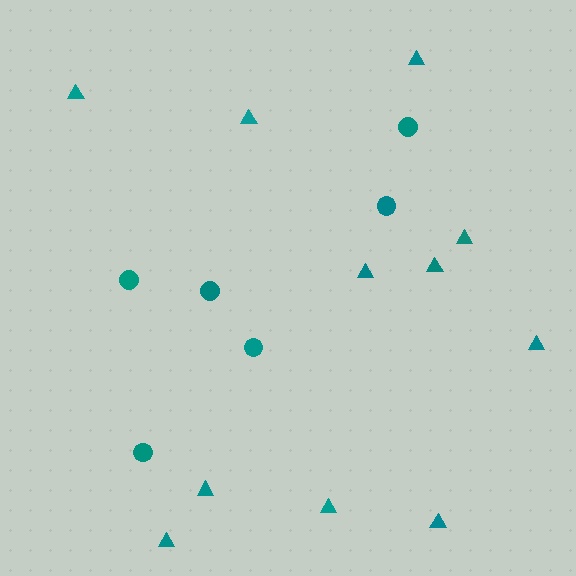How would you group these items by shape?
There are 2 groups: one group of triangles (11) and one group of circles (6).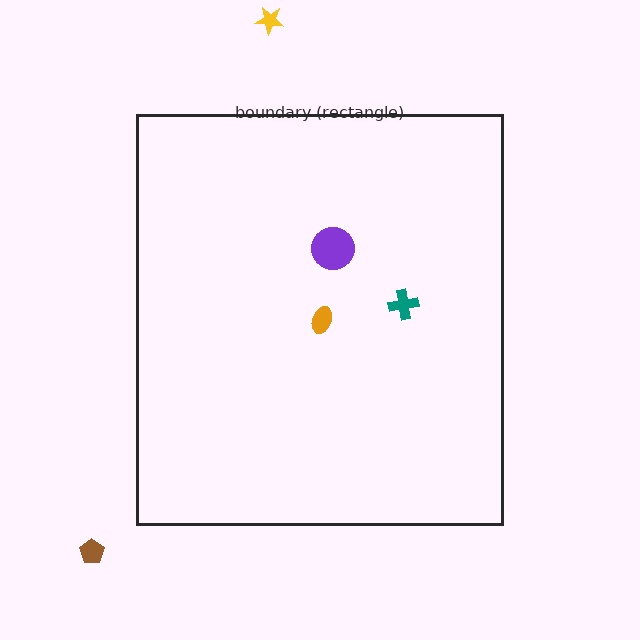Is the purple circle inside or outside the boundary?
Inside.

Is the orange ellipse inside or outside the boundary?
Inside.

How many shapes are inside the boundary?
3 inside, 2 outside.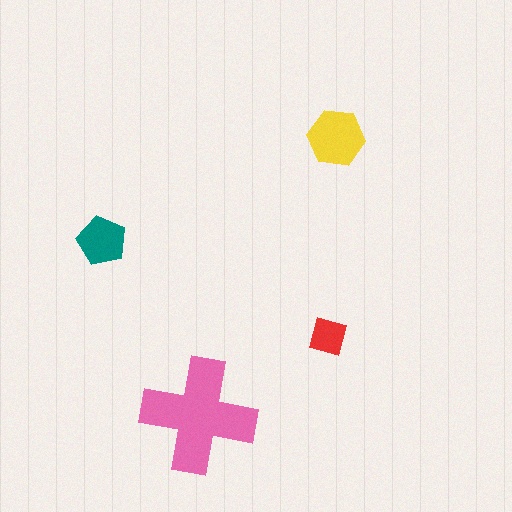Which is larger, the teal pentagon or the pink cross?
The pink cross.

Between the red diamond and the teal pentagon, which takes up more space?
The teal pentagon.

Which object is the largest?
The pink cross.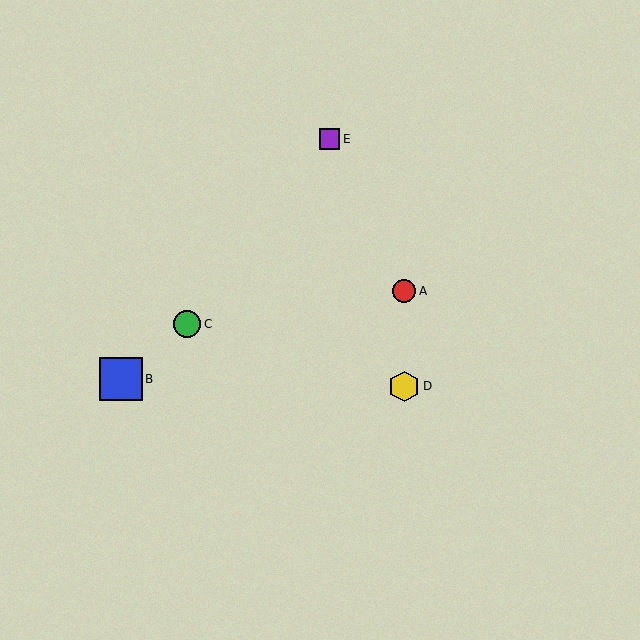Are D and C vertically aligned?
No, D is at x≈404 and C is at x≈187.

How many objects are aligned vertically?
2 objects (A, D) are aligned vertically.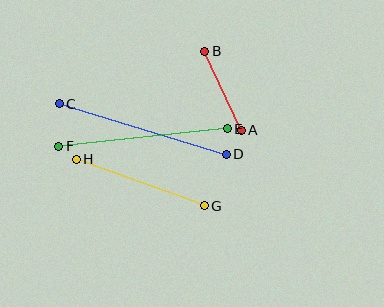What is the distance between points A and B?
The distance is approximately 87 pixels.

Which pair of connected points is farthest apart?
Points C and D are farthest apart.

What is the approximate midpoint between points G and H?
The midpoint is at approximately (140, 182) pixels.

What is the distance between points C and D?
The distance is approximately 175 pixels.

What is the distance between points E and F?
The distance is approximately 169 pixels.